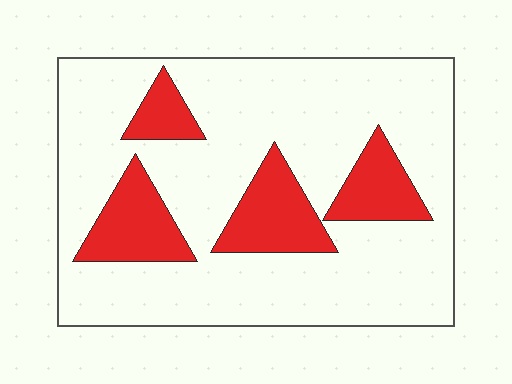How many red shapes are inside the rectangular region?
4.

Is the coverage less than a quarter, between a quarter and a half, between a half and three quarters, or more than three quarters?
Less than a quarter.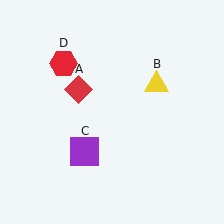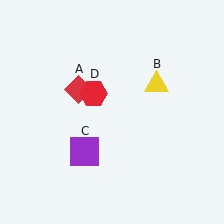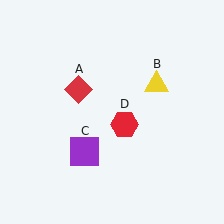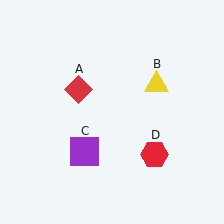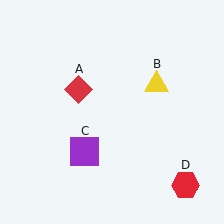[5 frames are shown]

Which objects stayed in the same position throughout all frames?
Red diamond (object A) and yellow triangle (object B) and purple square (object C) remained stationary.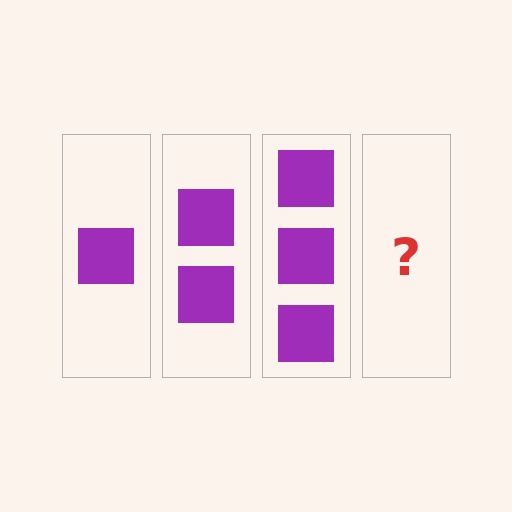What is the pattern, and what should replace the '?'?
The pattern is that each step adds one more square. The '?' should be 4 squares.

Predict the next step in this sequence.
The next step is 4 squares.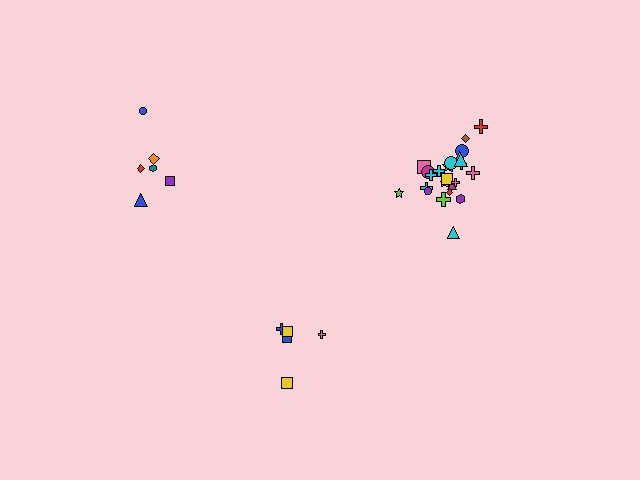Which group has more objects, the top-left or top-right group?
The top-right group.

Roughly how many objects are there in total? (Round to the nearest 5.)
Roughly 35 objects in total.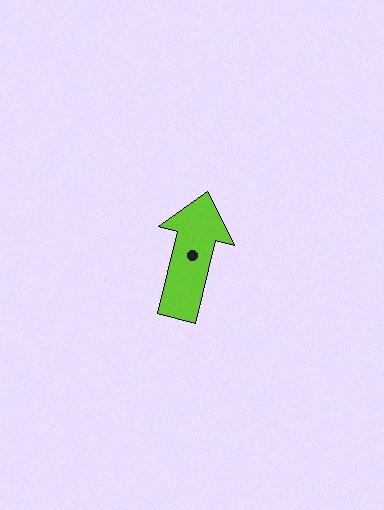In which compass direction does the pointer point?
North.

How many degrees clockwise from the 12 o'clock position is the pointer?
Approximately 14 degrees.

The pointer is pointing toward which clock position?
Roughly 12 o'clock.